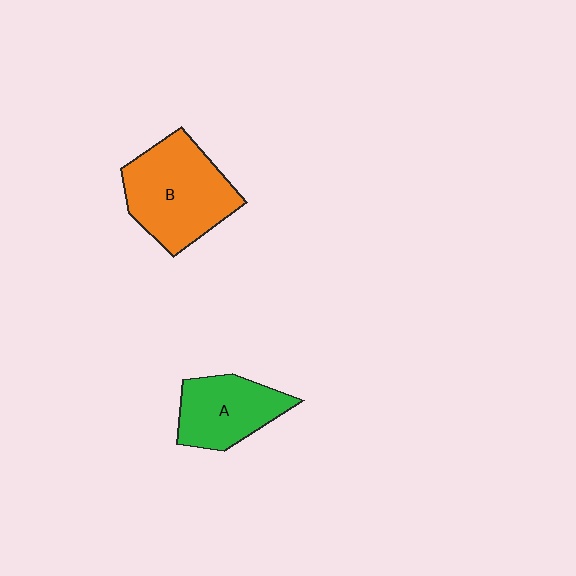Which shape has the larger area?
Shape B (orange).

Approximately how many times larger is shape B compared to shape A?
Approximately 1.5 times.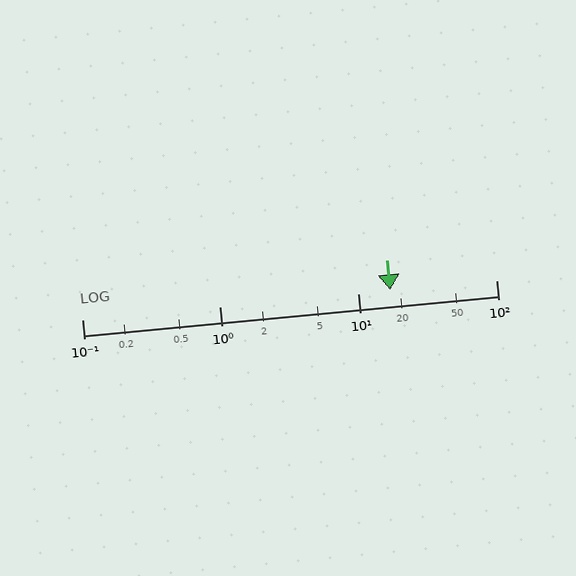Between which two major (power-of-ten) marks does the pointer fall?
The pointer is between 10 and 100.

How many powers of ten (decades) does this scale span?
The scale spans 3 decades, from 0.1 to 100.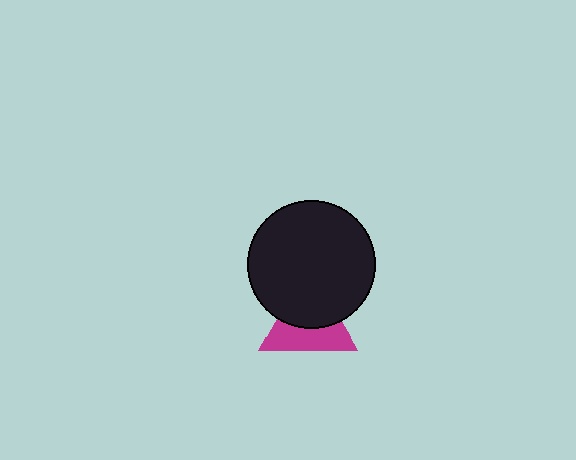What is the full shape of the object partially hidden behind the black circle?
The partially hidden object is a magenta triangle.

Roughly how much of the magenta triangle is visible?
About half of it is visible (roughly 50%).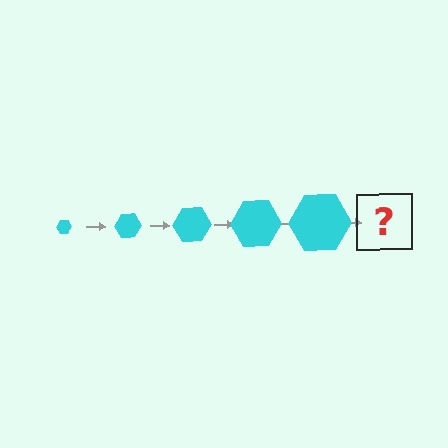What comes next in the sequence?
The next element should be a cyan hexagon, larger than the previous one.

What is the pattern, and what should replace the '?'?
The pattern is that the hexagon gets progressively larger each step. The '?' should be a cyan hexagon, larger than the previous one.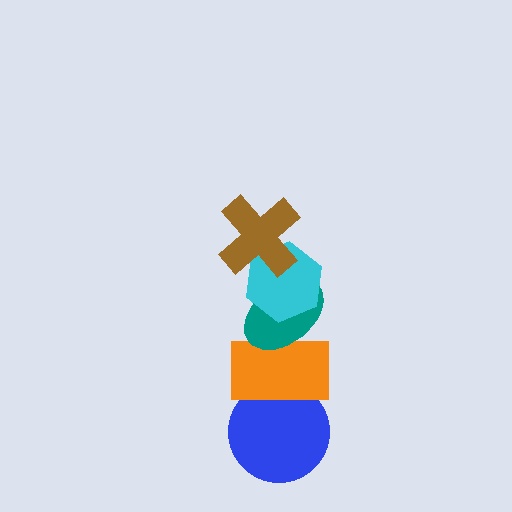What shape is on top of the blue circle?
The orange rectangle is on top of the blue circle.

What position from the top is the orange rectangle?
The orange rectangle is 4th from the top.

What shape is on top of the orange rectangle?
The teal ellipse is on top of the orange rectangle.